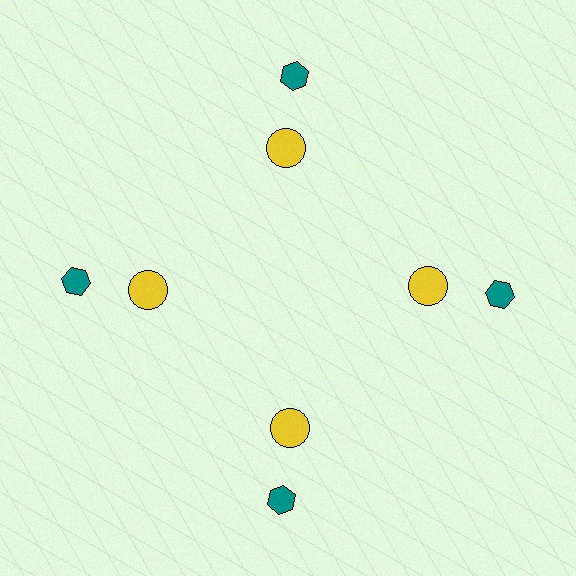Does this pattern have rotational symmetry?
Yes, this pattern has 4-fold rotational symmetry. It looks the same after rotating 90 degrees around the center.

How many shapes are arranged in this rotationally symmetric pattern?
There are 8 shapes, arranged in 4 groups of 2.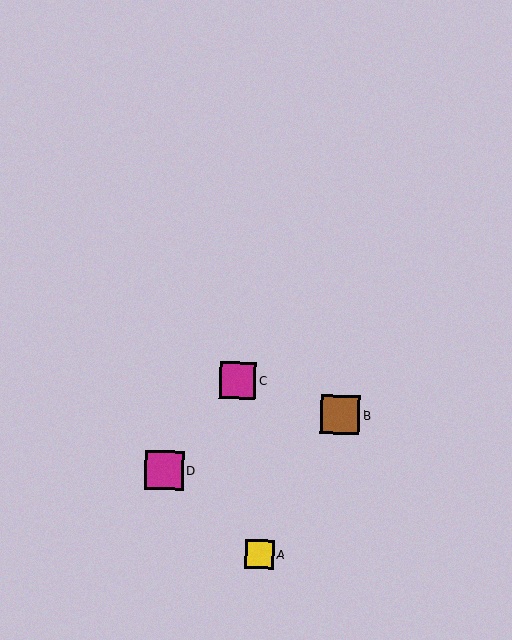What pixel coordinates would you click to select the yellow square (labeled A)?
Click at (259, 554) to select the yellow square A.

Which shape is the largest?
The brown square (labeled B) is the largest.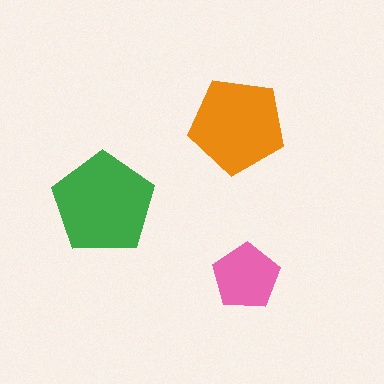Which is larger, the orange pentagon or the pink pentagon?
The orange one.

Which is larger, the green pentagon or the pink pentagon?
The green one.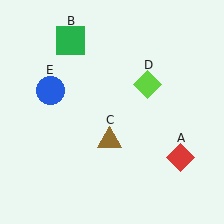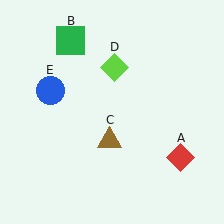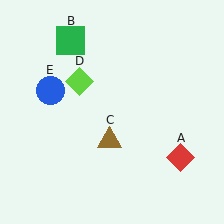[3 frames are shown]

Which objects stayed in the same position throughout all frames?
Red diamond (object A) and green square (object B) and brown triangle (object C) and blue circle (object E) remained stationary.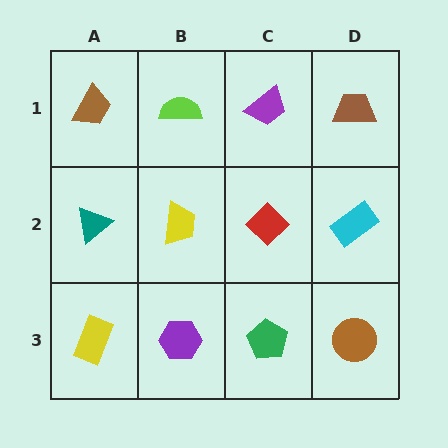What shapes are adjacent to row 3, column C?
A red diamond (row 2, column C), a purple hexagon (row 3, column B), a brown circle (row 3, column D).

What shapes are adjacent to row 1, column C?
A red diamond (row 2, column C), a lime semicircle (row 1, column B), a brown trapezoid (row 1, column D).